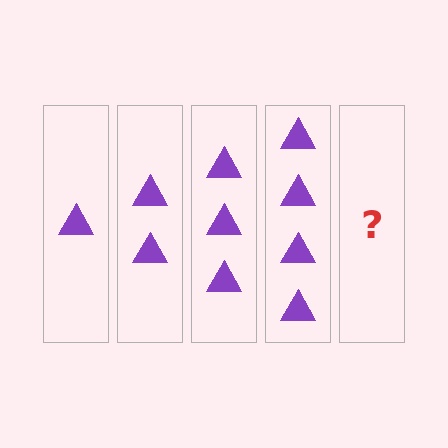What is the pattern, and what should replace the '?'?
The pattern is that each step adds one more triangle. The '?' should be 5 triangles.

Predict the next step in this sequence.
The next step is 5 triangles.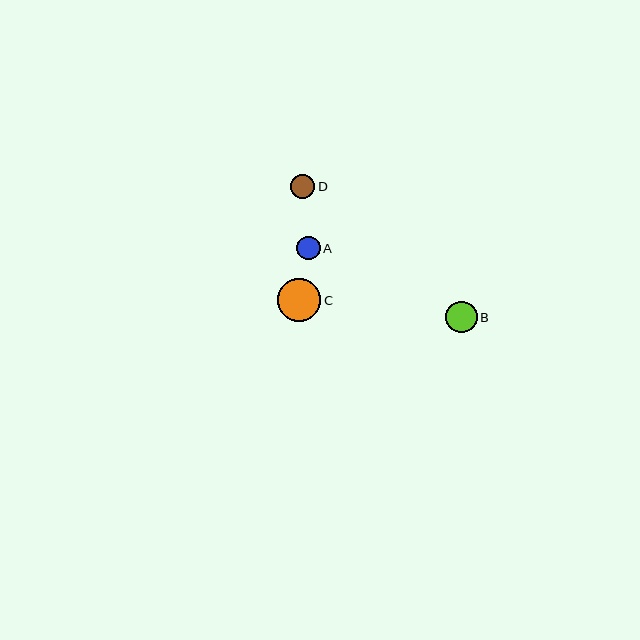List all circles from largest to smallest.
From largest to smallest: C, B, D, A.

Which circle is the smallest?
Circle A is the smallest with a size of approximately 23 pixels.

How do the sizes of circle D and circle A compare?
Circle D and circle A are approximately the same size.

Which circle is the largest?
Circle C is the largest with a size of approximately 43 pixels.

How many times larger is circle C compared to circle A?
Circle C is approximately 1.8 times the size of circle A.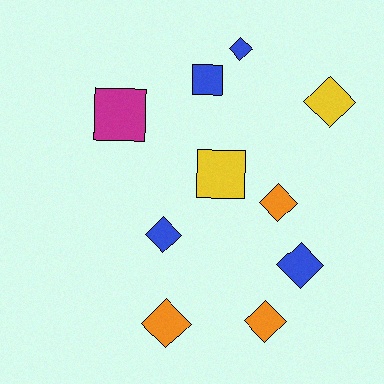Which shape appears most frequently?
Diamond, with 7 objects.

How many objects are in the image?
There are 10 objects.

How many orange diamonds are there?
There are 3 orange diamonds.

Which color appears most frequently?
Blue, with 4 objects.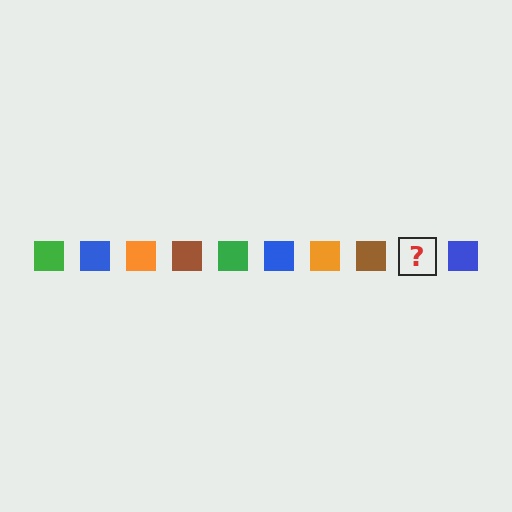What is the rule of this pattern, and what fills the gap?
The rule is that the pattern cycles through green, blue, orange, brown squares. The gap should be filled with a green square.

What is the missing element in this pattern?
The missing element is a green square.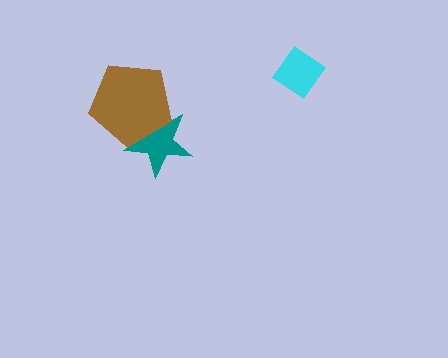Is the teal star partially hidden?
Yes, it is partially covered by another shape.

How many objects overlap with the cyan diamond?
0 objects overlap with the cyan diamond.